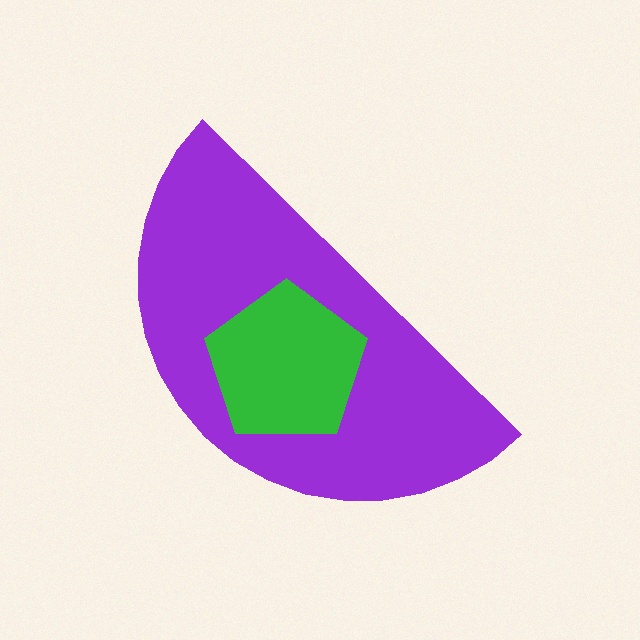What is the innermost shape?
The green pentagon.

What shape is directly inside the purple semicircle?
The green pentagon.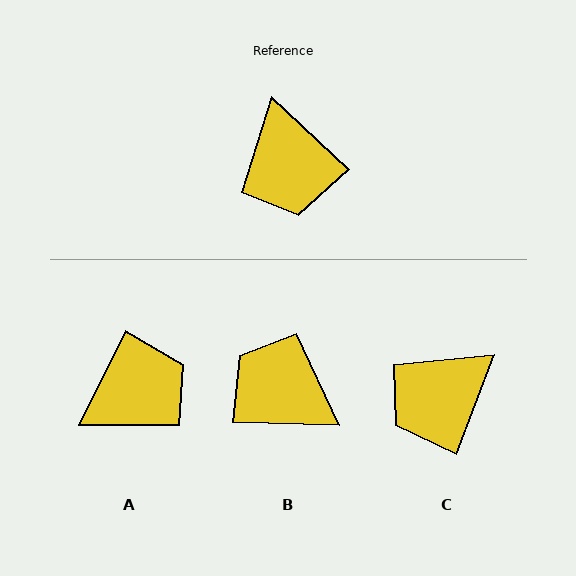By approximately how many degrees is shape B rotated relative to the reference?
Approximately 138 degrees clockwise.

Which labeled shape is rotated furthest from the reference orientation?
B, about 138 degrees away.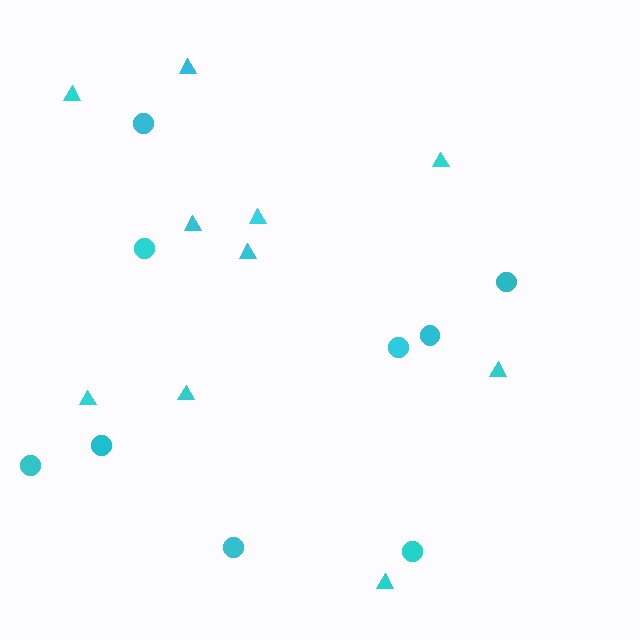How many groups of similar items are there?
There are 2 groups: one group of triangles (10) and one group of circles (9).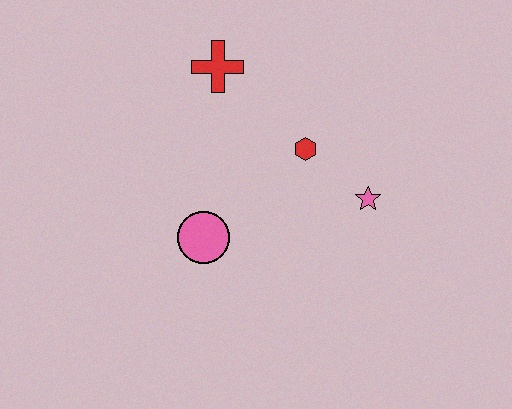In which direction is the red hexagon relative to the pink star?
The red hexagon is to the left of the pink star.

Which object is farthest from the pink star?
The red cross is farthest from the pink star.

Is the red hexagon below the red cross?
Yes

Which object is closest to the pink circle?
The red hexagon is closest to the pink circle.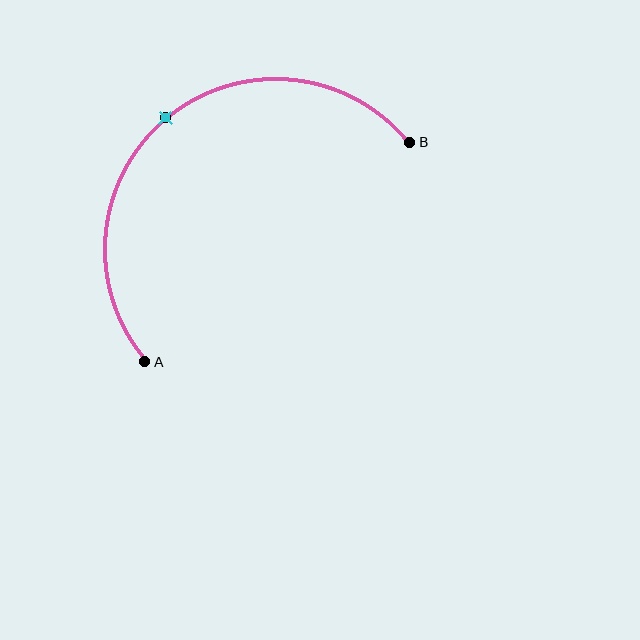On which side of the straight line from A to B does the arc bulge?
The arc bulges above and to the left of the straight line connecting A and B.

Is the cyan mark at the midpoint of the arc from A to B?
Yes. The cyan mark lies on the arc at equal arc-length from both A and B — it is the arc midpoint.